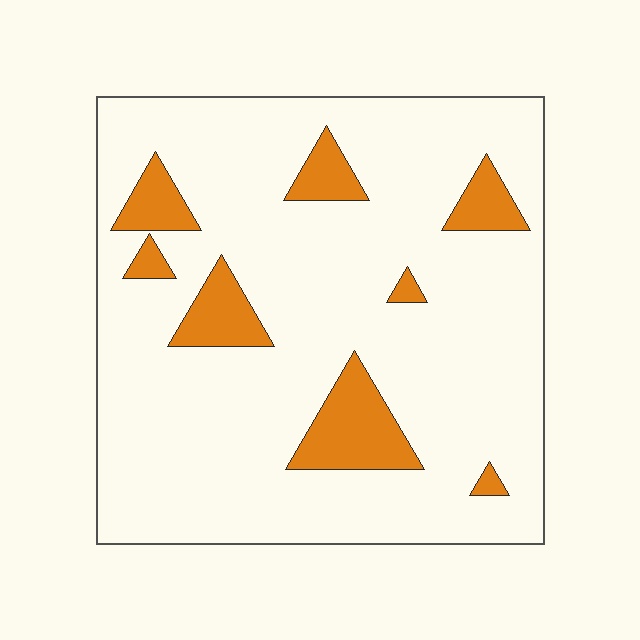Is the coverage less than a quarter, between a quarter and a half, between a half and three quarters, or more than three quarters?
Less than a quarter.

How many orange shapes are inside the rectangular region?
8.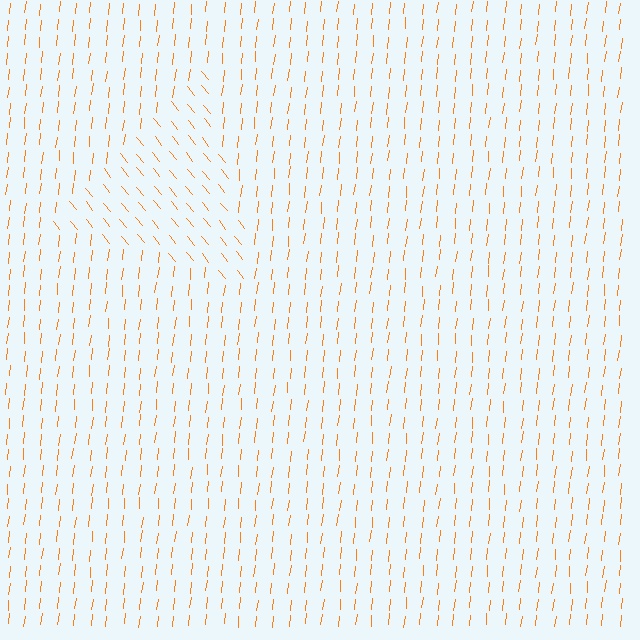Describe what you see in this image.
The image is filled with small orange line segments. A triangle region in the image has lines oriented differently from the surrounding lines, creating a visible texture boundary.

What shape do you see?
I see a triangle.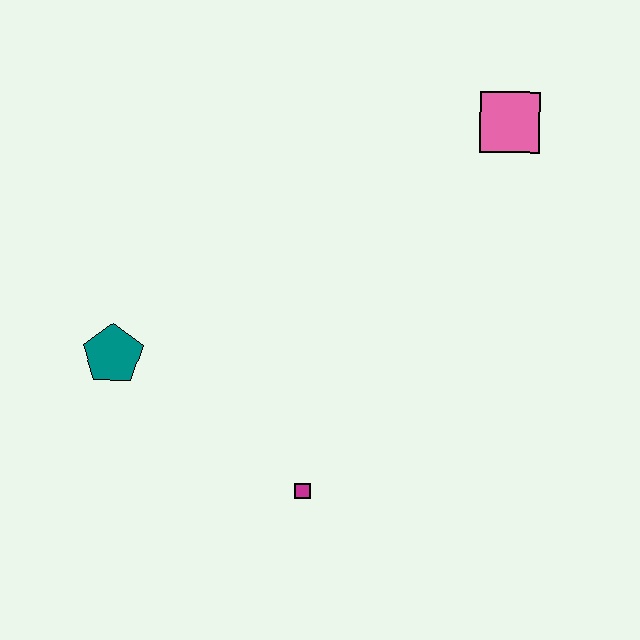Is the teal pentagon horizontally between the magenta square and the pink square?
No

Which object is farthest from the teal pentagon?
The pink square is farthest from the teal pentagon.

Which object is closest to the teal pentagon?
The magenta square is closest to the teal pentagon.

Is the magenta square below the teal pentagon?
Yes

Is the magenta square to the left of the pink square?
Yes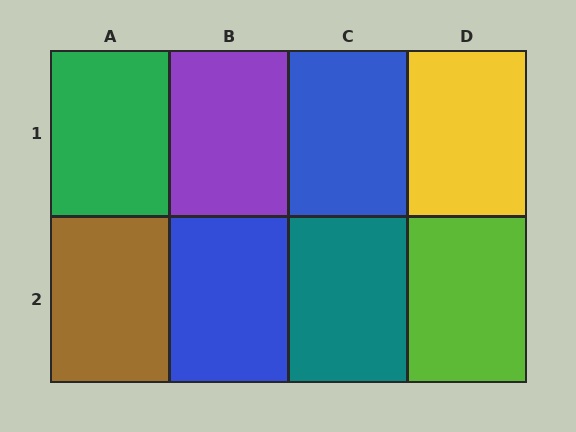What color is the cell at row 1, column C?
Blue.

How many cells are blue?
2 cells are blue.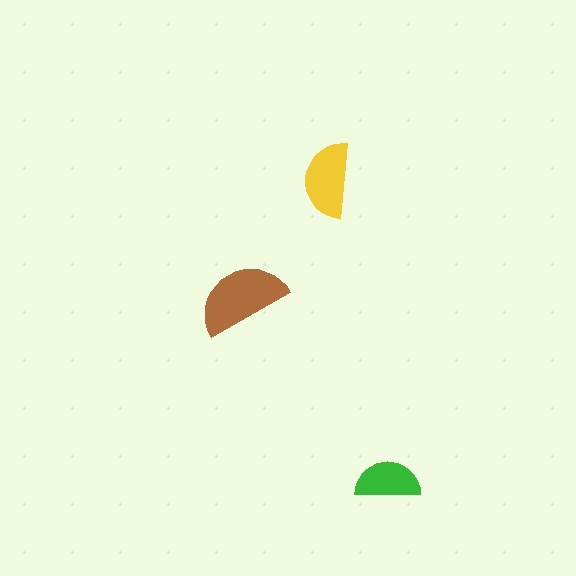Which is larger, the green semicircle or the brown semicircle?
The brown one.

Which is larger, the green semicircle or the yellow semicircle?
The yellow one.